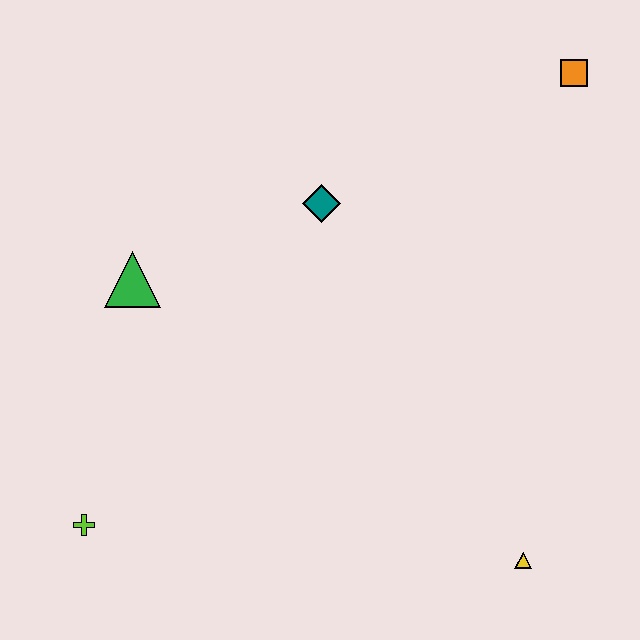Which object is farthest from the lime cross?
The orange square is farthest from the lime cross.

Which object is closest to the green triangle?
The teal diamond is closest to the green triangle.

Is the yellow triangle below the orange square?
Yes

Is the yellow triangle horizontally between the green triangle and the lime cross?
No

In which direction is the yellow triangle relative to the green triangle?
The yellow triangle is to the right of the green triangle.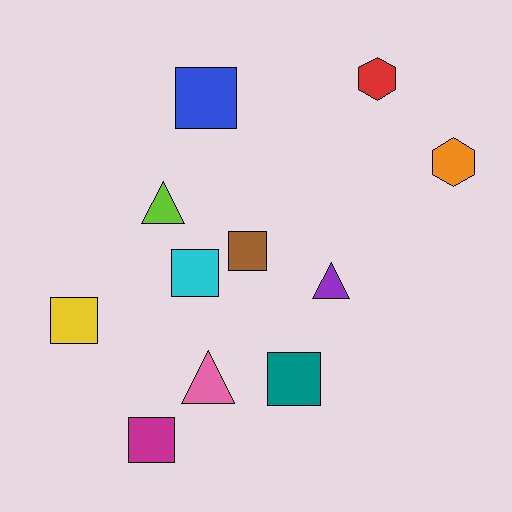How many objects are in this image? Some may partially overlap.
There are 11 objects.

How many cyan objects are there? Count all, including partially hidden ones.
There is 1 cyan object.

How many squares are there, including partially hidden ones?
There are 6 squares.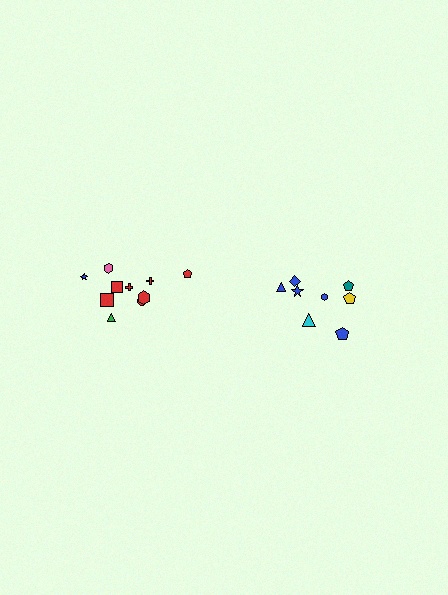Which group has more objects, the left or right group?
The left group.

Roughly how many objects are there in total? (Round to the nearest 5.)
Roughly 20 objects in total.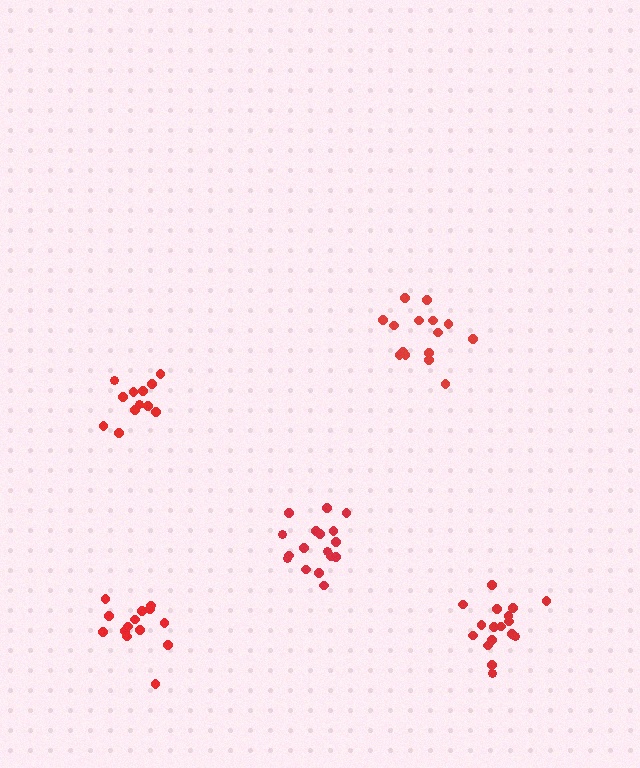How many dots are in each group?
Group 1: 12 dots, Group 2: 14 dots, Group 3: 15 dots, Group 4: 17 dots, Group 5: 17 dots (75 total).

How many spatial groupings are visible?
There are 5 spatial groupings.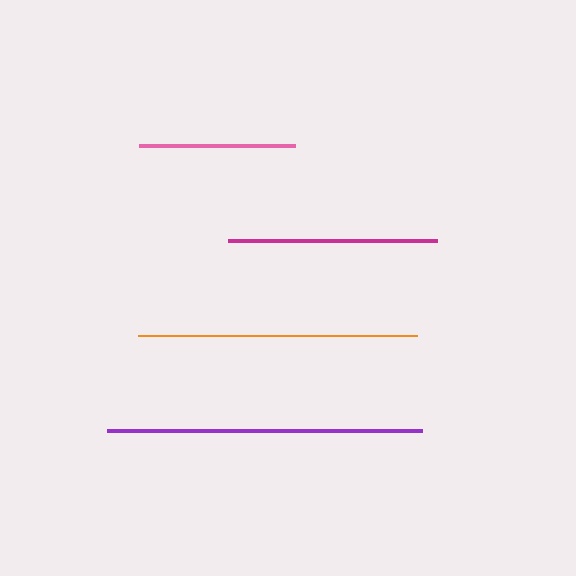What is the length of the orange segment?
The orange segment is approximately 279 pixels long.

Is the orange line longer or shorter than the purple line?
The purple line is longer than the orange line.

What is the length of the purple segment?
The purple segment is approximately 315 pixels long.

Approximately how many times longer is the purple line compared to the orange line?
The purple line is approximately 1.1 times the length of the orange line.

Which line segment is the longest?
The purple line is the longest at approximately 315 pixels.